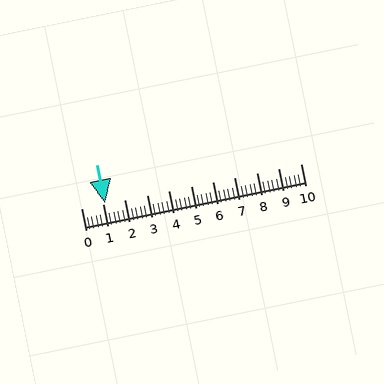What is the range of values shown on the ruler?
The ruler shows values from 0 to 10.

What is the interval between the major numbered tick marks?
The major tick marks are spaced 1 units apart.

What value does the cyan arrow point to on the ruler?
The cyan arrow points to approximately 1.1.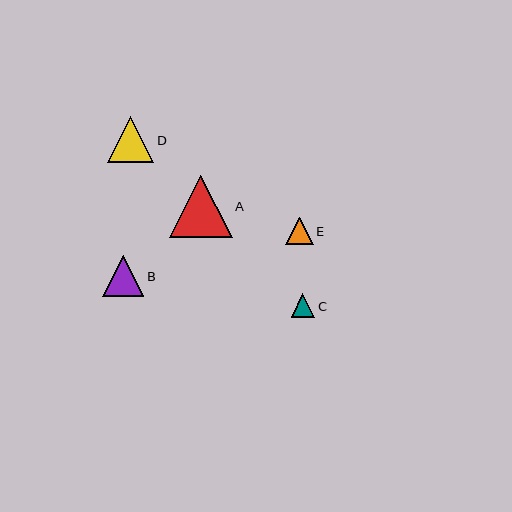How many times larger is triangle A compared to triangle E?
Triangle A is approximately 2.3 times the size of triangle E.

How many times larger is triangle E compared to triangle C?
Triangle E is approximately 1.2 times the size of triangle C.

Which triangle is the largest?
Triangle A is the largest with a size of approximately 62 pixels.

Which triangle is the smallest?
Triangle C is the smallest with a size of approximately 24 pixels.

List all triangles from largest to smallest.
From largest to smallest: A, D, B, E, C.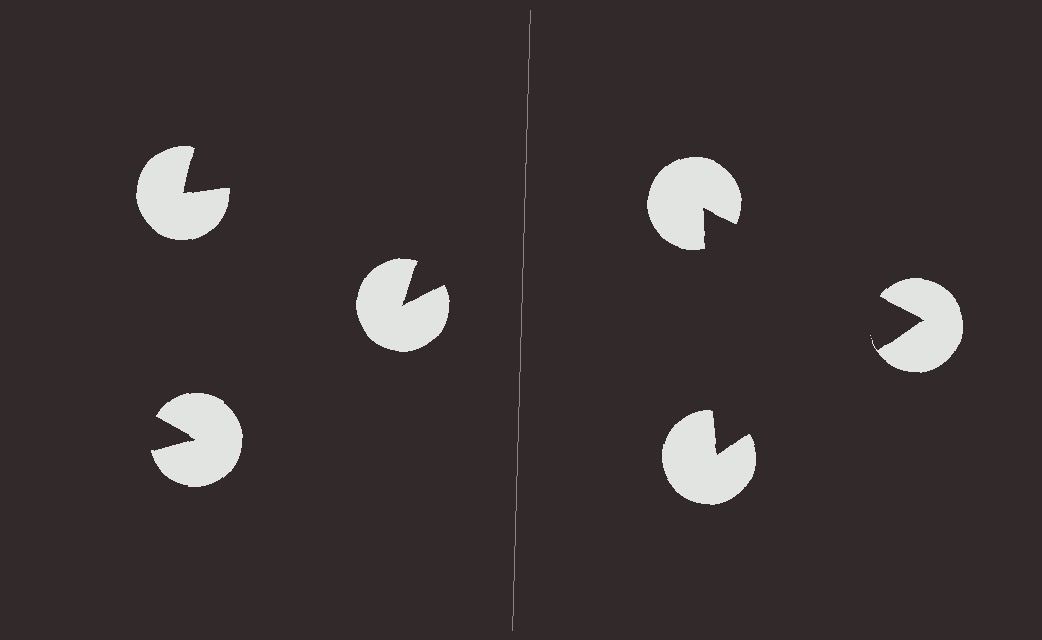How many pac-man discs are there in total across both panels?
6 — 3 on each side.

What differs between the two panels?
The pac-man discs are positioned identically on both sides; only the wedge orientations differ. On the right they align to a triangle; on the left they are misaligned.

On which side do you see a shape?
An illusory triangle appears on the right side. On the left side the wedge cuts are rotated, so no coherent shape forms.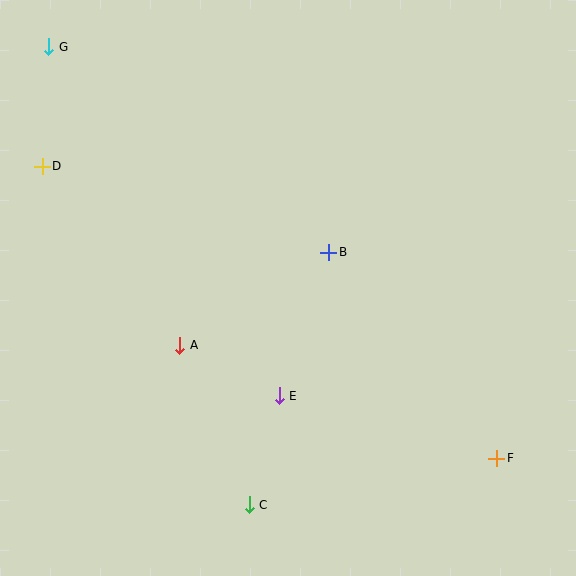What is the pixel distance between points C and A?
The distance between C and A is 174 pixels.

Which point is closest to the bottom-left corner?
Point C is closest to the bottom-left corner.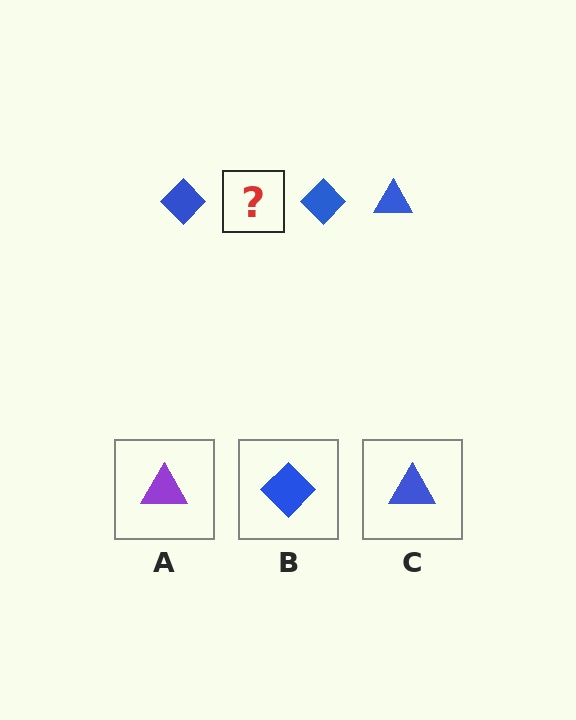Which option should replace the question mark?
Option C.